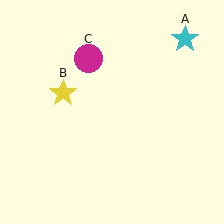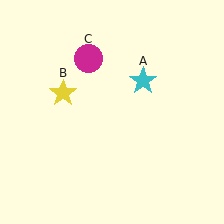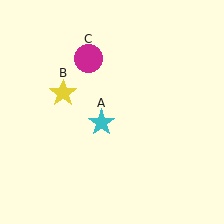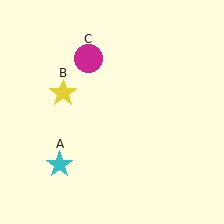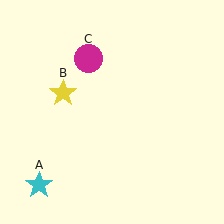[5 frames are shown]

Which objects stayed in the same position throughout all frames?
Yellow star (object B) and magenta circle (object C) remained stationary.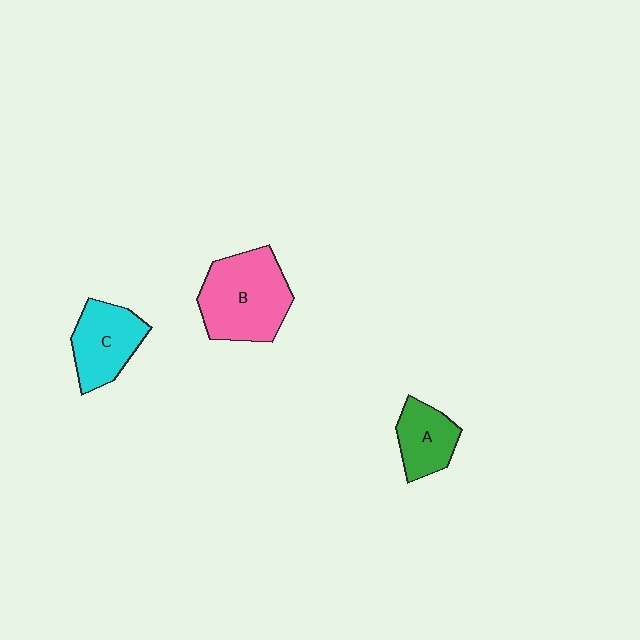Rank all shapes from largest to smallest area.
From largest to smallest: B (pink), C (cyan), A (green).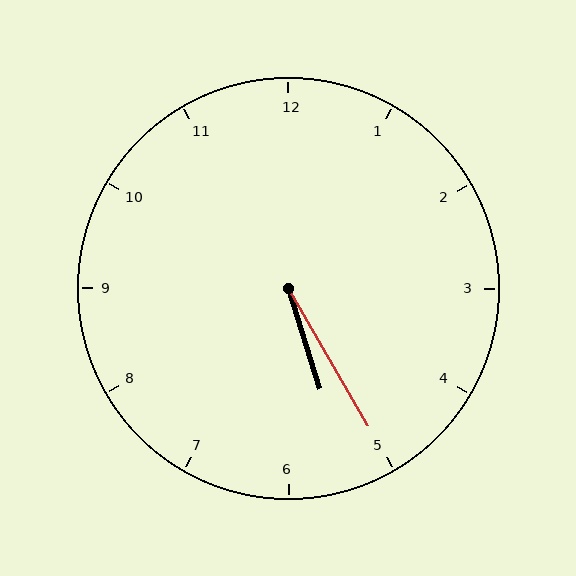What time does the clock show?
5:25.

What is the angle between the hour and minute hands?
Approximately 12 degrees.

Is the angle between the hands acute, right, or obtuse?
It is acute.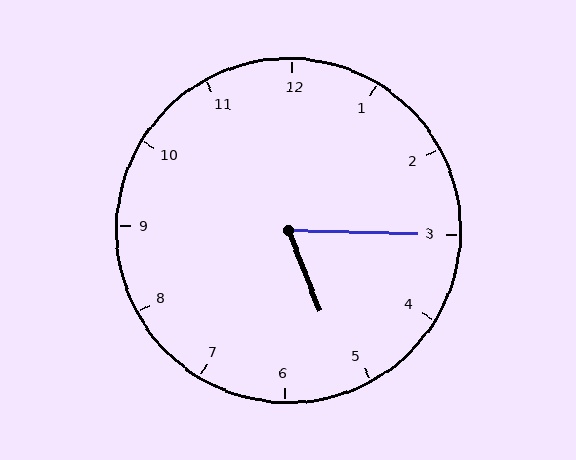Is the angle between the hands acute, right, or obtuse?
It is acute.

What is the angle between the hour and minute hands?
Approximately 68 degrees.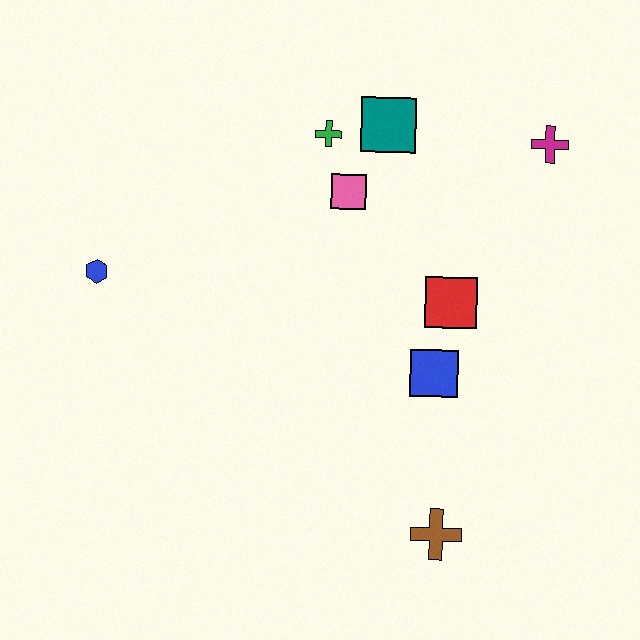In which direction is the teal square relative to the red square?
The teal square is above the red square.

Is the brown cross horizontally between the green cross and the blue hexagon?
No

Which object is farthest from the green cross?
The brown cross is farthest from the green cross.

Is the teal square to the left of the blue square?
Yes